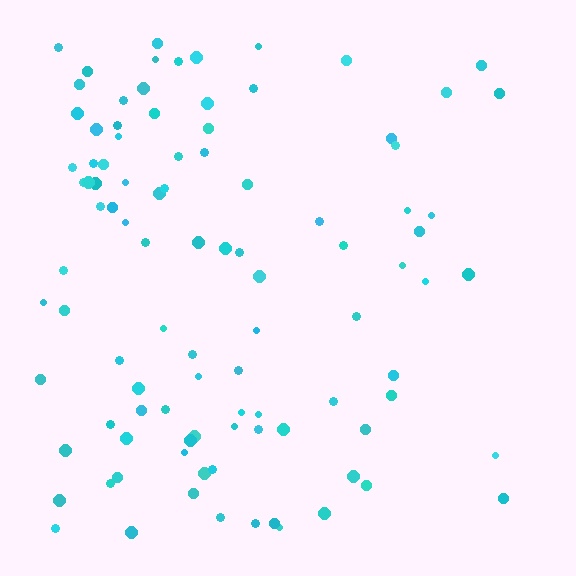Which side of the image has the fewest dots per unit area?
The right.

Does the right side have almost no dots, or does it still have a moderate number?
Still a moderate number, just noticeably fewer than the left.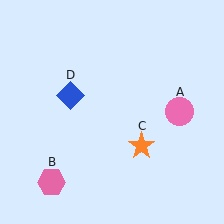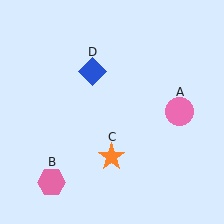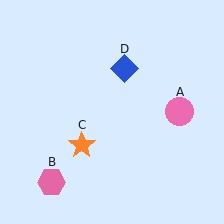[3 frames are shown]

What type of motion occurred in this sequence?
The orange star (object C), blue diamond (object D) rotated clockwise around the center of the scene.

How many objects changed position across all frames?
2 objects changed position: orange star (object C), blue diamond (object D).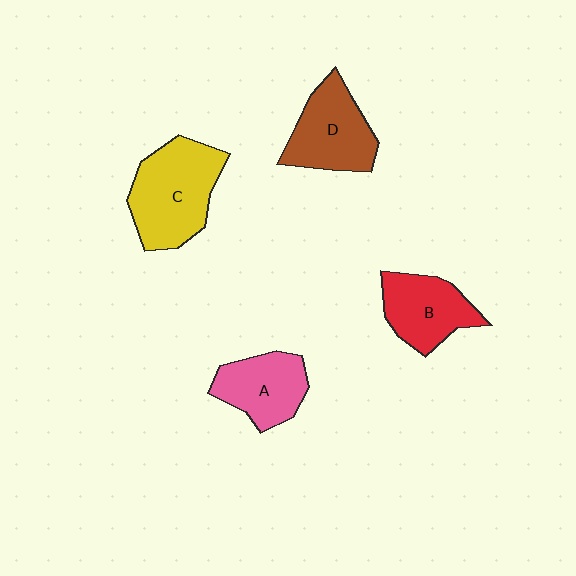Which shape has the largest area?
Shape C (yellow).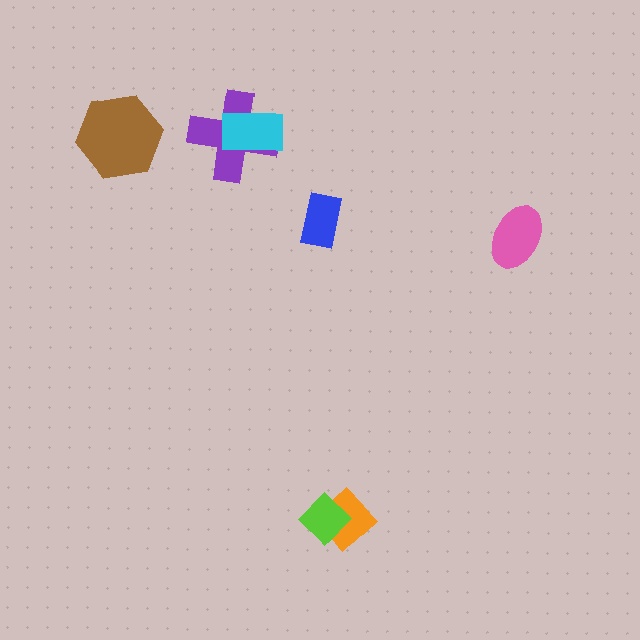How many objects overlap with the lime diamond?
1 object overlaps with the lime diamond.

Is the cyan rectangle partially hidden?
No, no other shape covers it.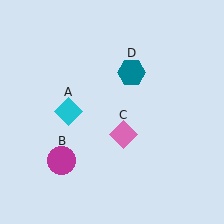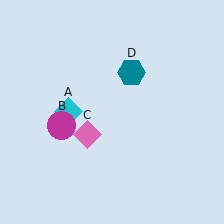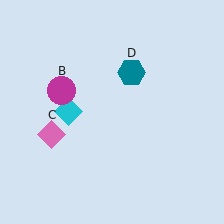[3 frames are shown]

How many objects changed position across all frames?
2 objects changed position: magenta circle (object B), pink diamond (object C).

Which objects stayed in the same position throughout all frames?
Cyan diamond (object A) and teal hexagon (object D) remained stationary.